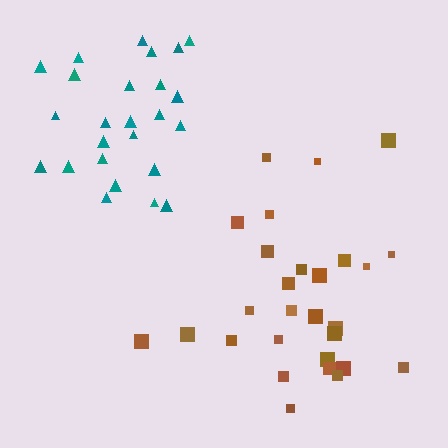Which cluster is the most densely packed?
Brown.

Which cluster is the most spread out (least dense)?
Teal.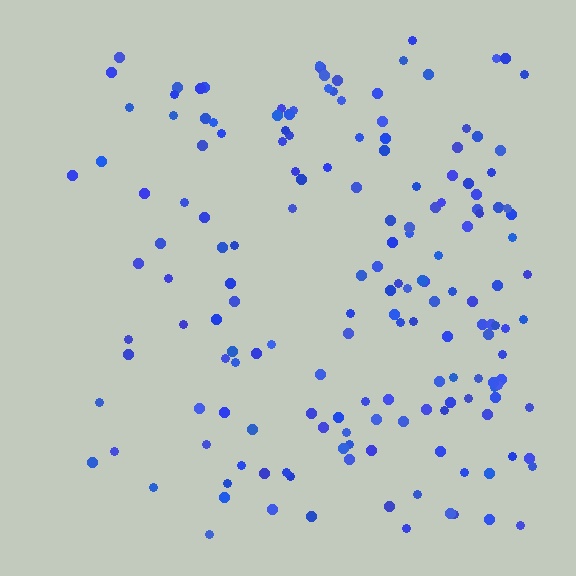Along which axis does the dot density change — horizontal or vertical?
Horizontal.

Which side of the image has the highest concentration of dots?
The right.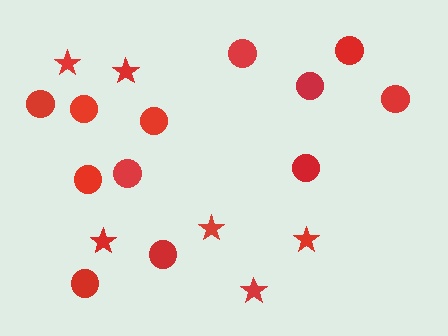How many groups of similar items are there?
There are 2 groups: one group of stars (6) and one group of circles (12).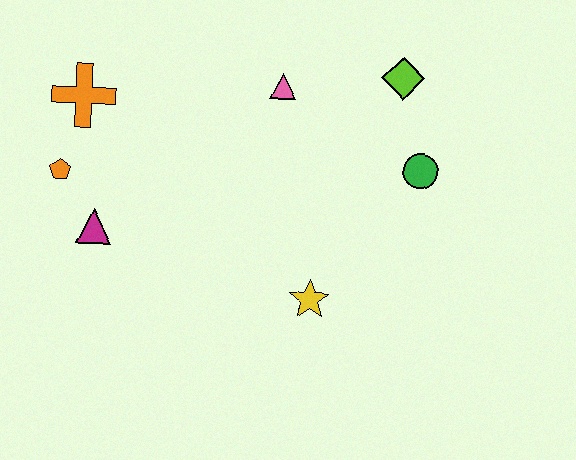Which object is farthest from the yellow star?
The orange cross is farthest from the yellow star.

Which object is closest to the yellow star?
The green circle is closest to the yellow star.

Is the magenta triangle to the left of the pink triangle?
Yes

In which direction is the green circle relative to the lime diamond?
The green circle is below the lime diamond.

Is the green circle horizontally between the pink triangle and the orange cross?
No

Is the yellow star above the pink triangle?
No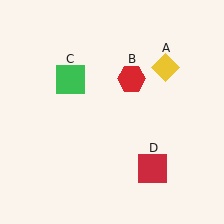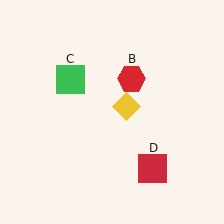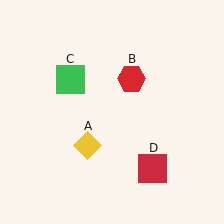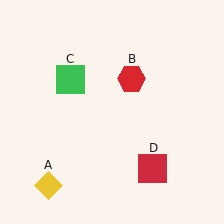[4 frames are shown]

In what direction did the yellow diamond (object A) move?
The yellow diamond (object A) moved down and to the left.